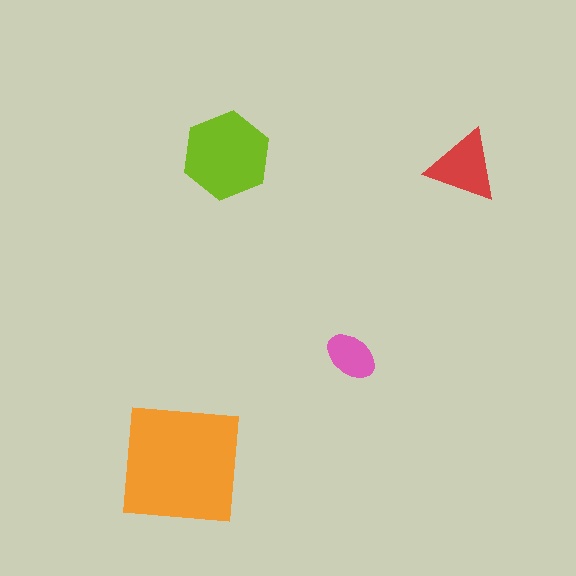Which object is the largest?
The orange square.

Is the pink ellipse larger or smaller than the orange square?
Smaller.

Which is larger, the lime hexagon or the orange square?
The orange square.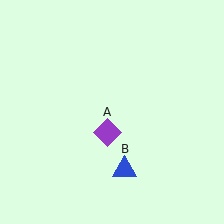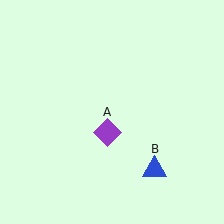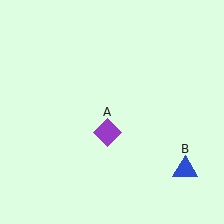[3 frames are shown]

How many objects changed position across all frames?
1 object changed position: blue triangle (object B).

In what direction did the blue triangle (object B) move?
The blue triangle (object B) moved right.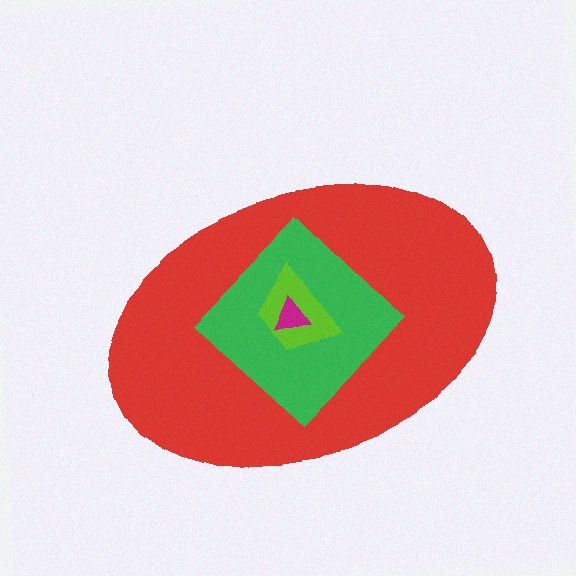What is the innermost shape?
The magenta triangle.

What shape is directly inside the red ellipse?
The green diamond.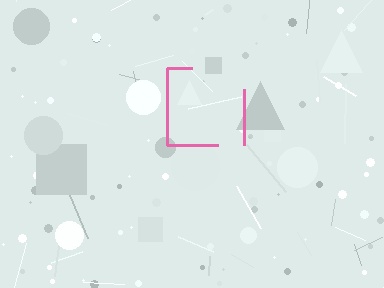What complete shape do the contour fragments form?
The contour fragments form a square.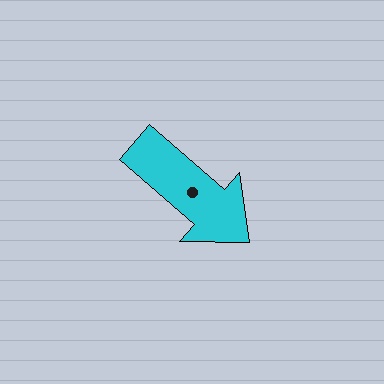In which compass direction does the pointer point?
Southeast.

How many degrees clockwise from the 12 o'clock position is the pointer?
Approximately 131 degrees.